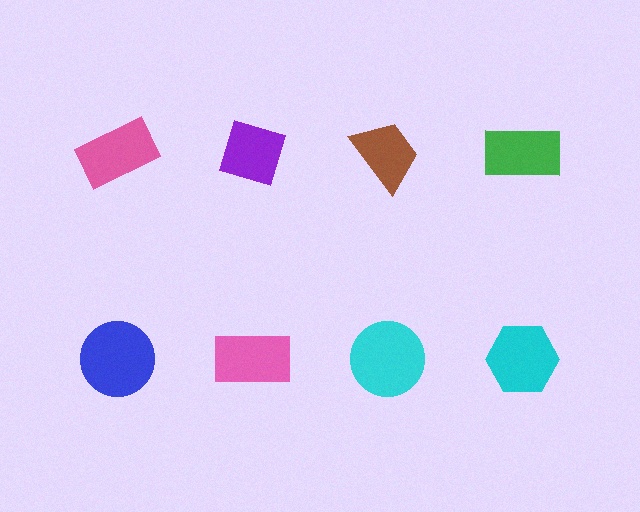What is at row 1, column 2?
A purple diamond.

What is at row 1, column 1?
A pink rectangle.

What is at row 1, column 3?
A brown trapezoid.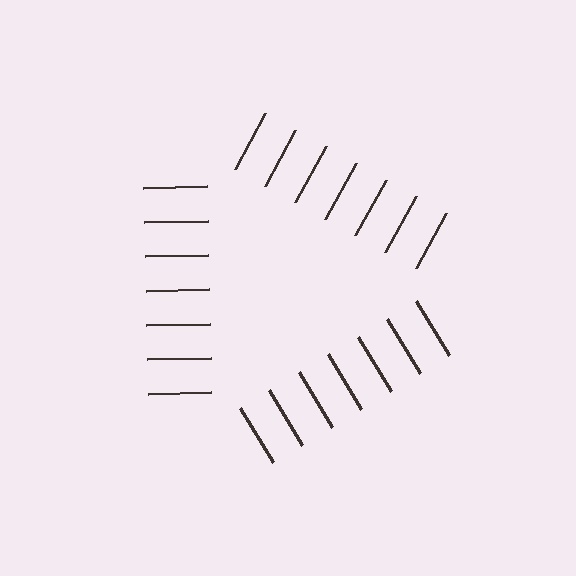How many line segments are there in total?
21 — 7 along each of the 3 edges.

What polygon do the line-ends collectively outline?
An illusory triangle — the line segments terminate on its edges but no continuous stroke is drawn.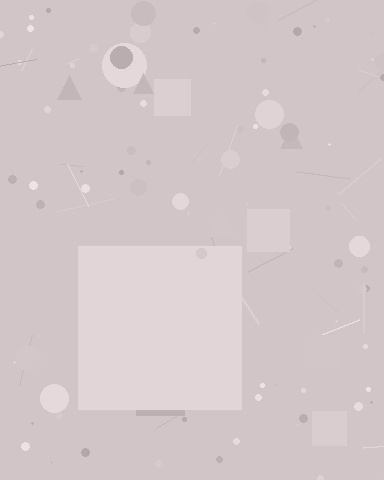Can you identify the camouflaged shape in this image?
The camouflaged shape is a square.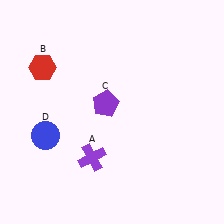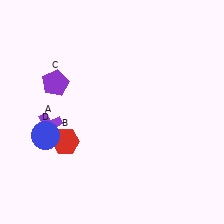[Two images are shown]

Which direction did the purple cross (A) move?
The purple cross (A) moved left.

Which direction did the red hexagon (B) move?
The red hexagon (B) moved down.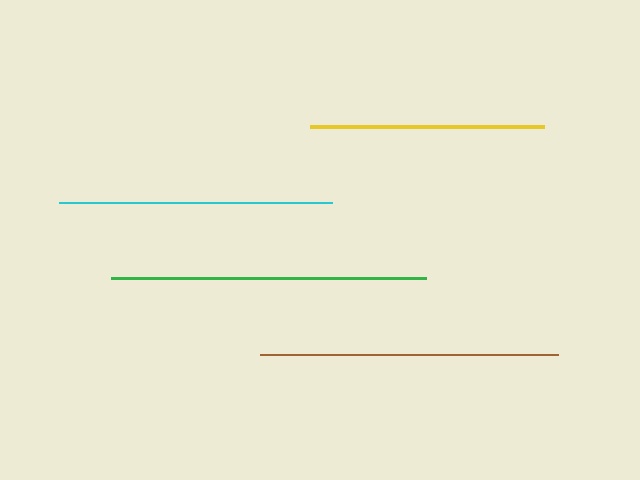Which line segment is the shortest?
The yellow line is the shortest at approximately 234 pixels.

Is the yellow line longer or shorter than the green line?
The green line is longer than the yellow line.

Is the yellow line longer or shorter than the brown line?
The brown line is longer than the yellow line.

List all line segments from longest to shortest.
From longest to shortest: green, brown, cyan, yellow.